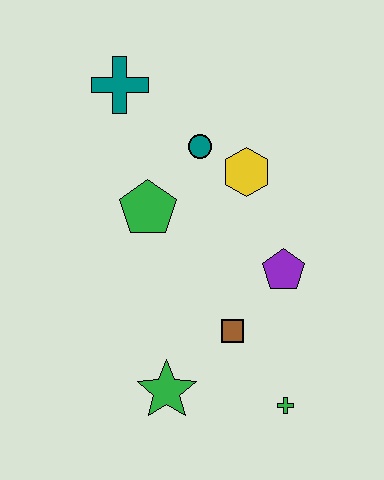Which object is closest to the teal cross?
The teal circle is closest to the teal cross.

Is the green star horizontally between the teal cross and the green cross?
Yes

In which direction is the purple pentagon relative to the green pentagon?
The purple pentagon is to the right of the green pentagon.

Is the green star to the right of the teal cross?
Yes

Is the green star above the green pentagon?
No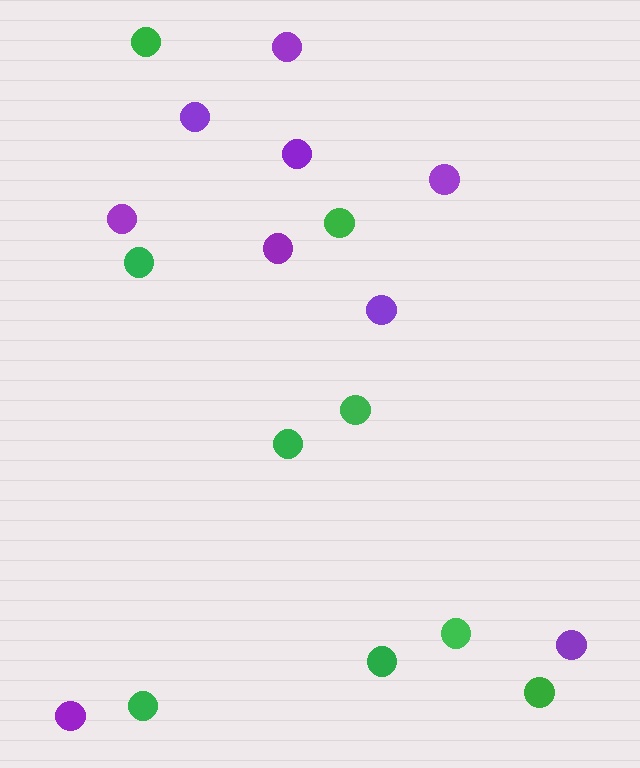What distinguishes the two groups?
There are 2 groups: one group of purple circles (9) and one group of green circles (9).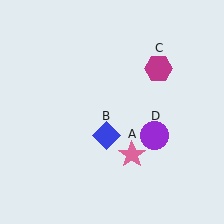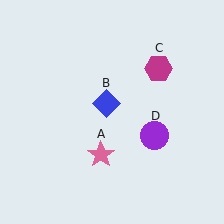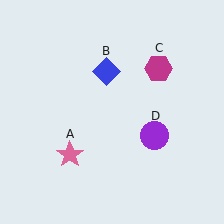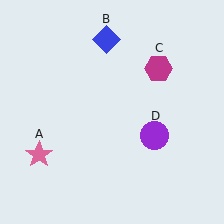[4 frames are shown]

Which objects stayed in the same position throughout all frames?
Magenta hexagon (object C) and purple circle (object D) remained stationary.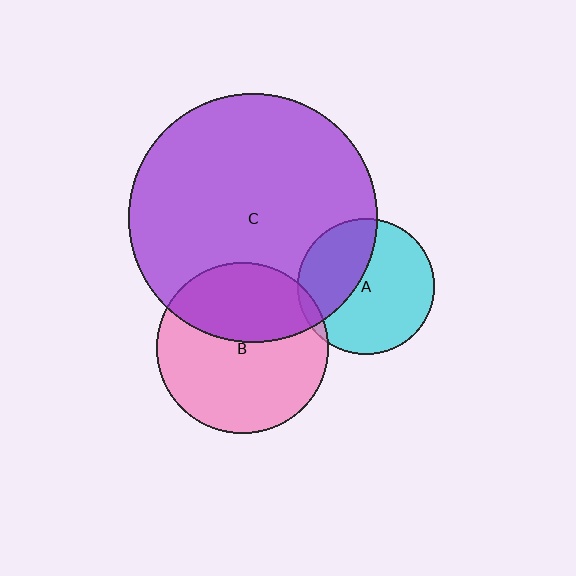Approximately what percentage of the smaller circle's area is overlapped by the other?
Approximately 40%.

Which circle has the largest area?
Circle C (purple).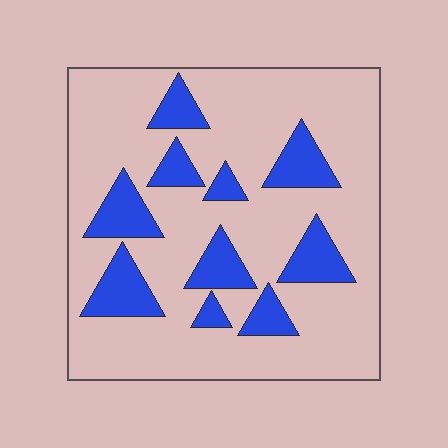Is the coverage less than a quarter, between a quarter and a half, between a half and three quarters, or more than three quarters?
Less than a quarter.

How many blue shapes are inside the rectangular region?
10.